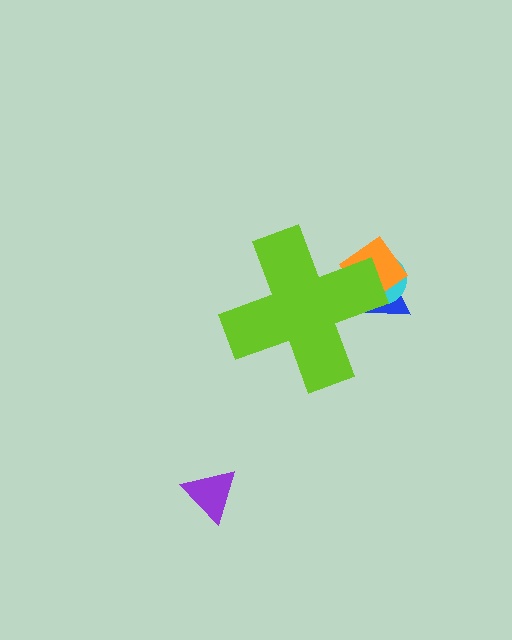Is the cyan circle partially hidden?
Yes, the cyan circle is partially hidden behind the lime cross.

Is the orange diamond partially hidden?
Yes, the orange diamond is partially hidden behind the lime cross.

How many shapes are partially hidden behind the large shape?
3 shapes are partially hidden.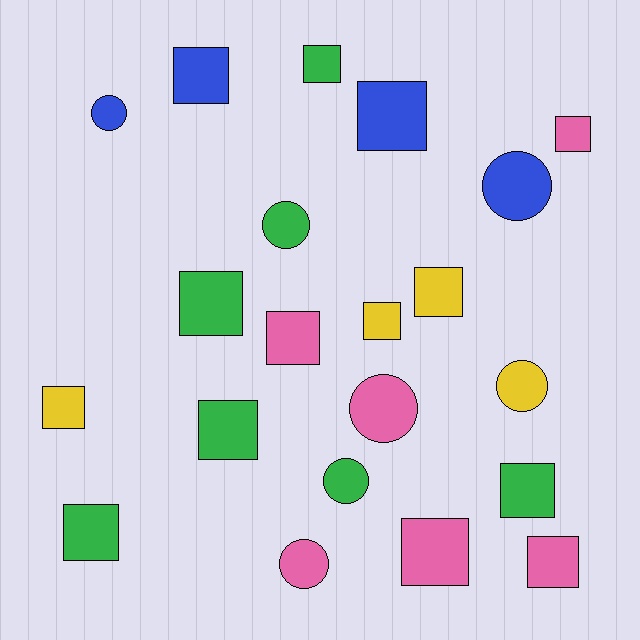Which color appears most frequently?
Green, with 7 objects.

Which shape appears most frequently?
Square, with 14 objects.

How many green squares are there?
There are 5 green squares.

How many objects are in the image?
There are 21 objects.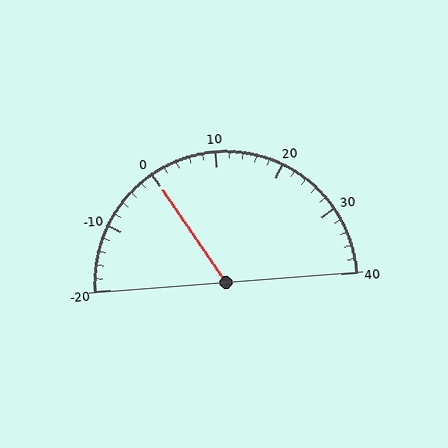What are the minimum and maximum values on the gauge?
The gauge ranges from -20 to 40.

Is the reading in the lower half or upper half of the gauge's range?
The reading is in the lower half of the range (-20 to 40).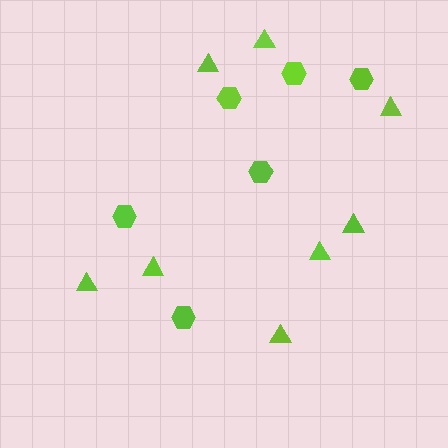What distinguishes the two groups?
There are 2 groups: one group of hexagons (6) and one group of triangles (8).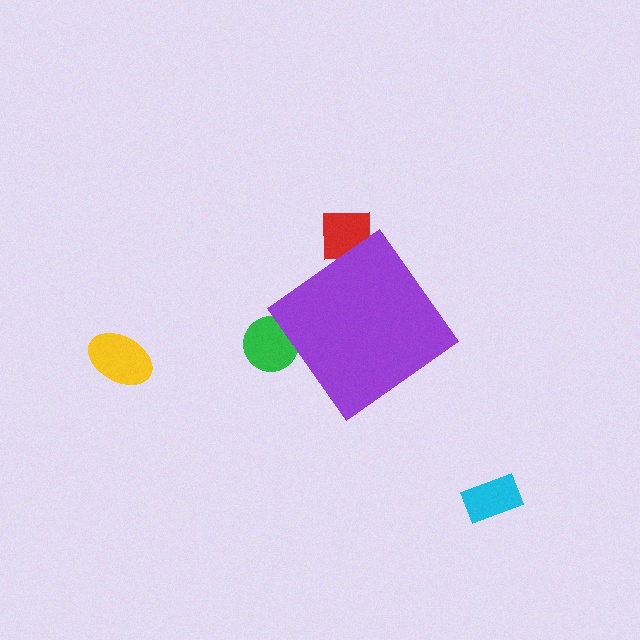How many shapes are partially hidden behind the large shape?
2 shapes are partially hidden.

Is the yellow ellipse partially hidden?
No, the yellow ellipse is fully visible.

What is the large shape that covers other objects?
A purple diamond.